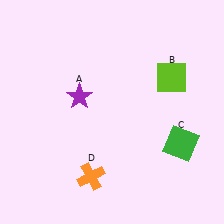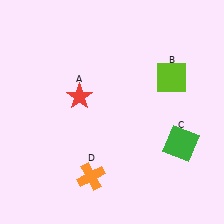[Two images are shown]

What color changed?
The star (A) changed from purple in Image 1 to red in Image 2.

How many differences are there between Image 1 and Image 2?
There is 1 difference between the two images.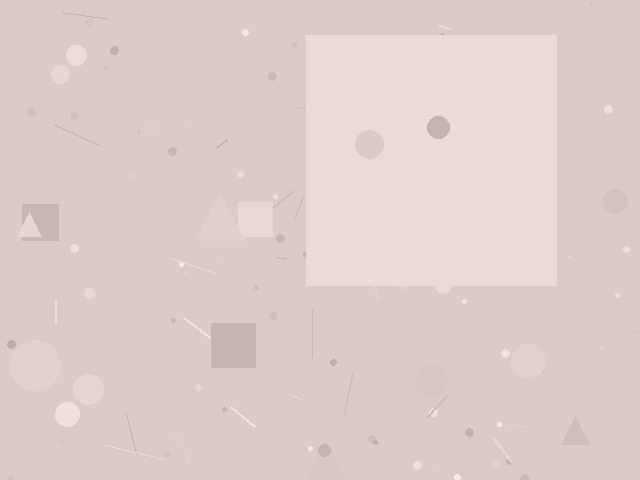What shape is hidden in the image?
A square is hidden in the image.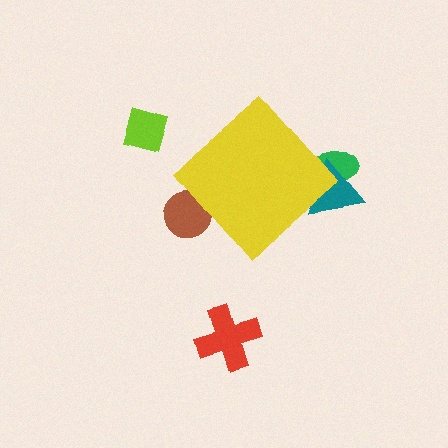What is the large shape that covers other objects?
A yellow diamond.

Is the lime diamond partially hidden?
No, the lime diamond is fully visible.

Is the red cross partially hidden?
No, the red cross is fully visible.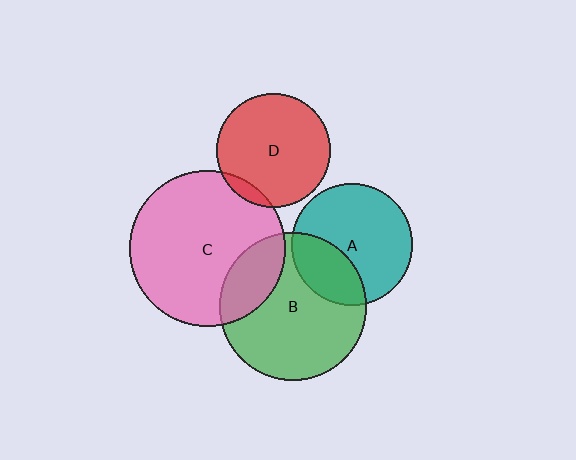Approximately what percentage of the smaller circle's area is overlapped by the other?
Approximately 10%.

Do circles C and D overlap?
Yes.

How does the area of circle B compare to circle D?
Approximately 1.7 times.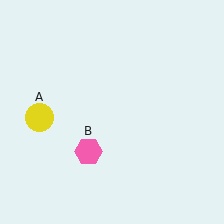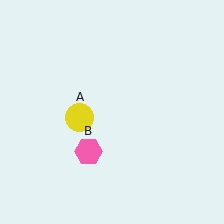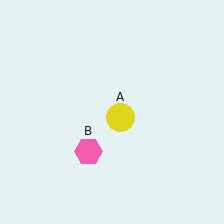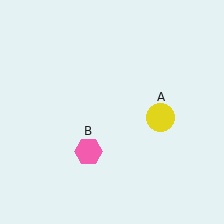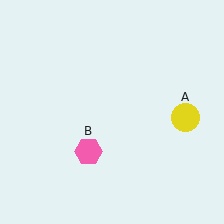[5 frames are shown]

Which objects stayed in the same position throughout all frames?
Pink hexagon (object B) remained stationary.